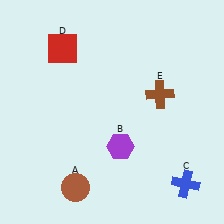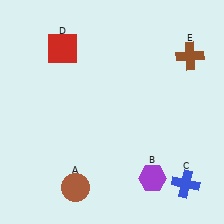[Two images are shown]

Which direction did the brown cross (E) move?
The brown cross (E) moved up.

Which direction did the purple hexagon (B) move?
The purple hexagon (B) moved right.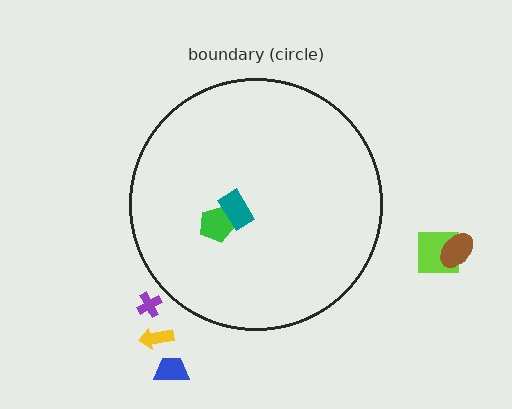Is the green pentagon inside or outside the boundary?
Inside.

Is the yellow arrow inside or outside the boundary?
Outside.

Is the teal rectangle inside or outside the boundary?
Inside.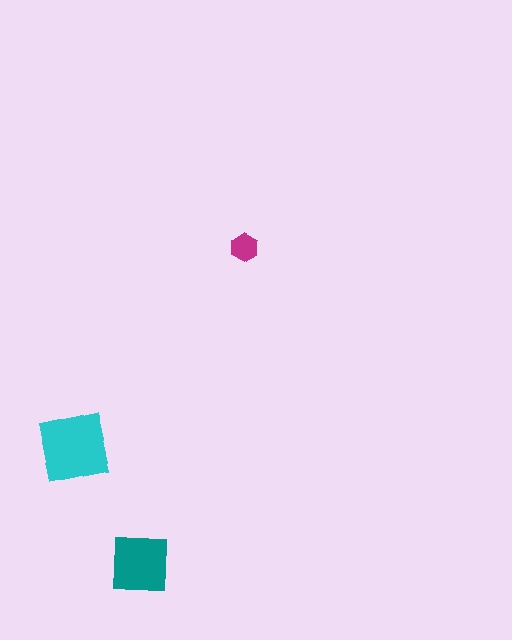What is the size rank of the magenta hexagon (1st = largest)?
3rd.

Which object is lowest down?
The teal square is bottommost.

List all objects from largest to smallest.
The cyan square, the teal square, the magenta hexagon.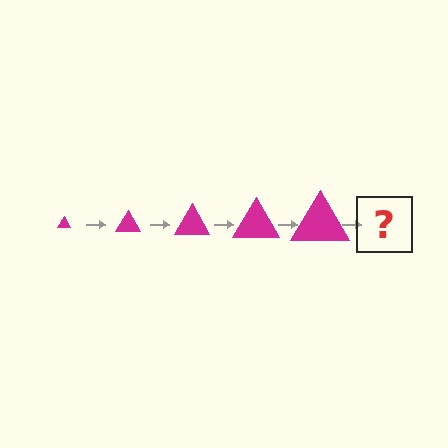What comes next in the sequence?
The next element should be a magenta triangle, larger than the previous one.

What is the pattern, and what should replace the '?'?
The pattern is that the triangle gets progressively larger each step. The '?' should be a magenta triangle, larger than the previous one.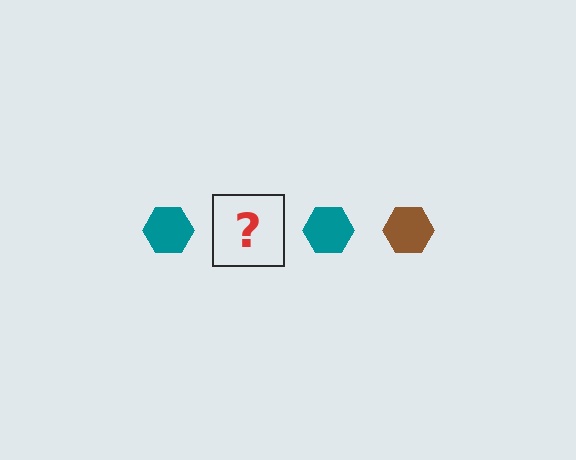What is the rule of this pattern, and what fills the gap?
The rule is that the pattern cycles through teal, brown hexagons. The gap should be filled with a brown hexagon.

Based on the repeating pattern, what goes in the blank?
The blank should be a brown hexagon.